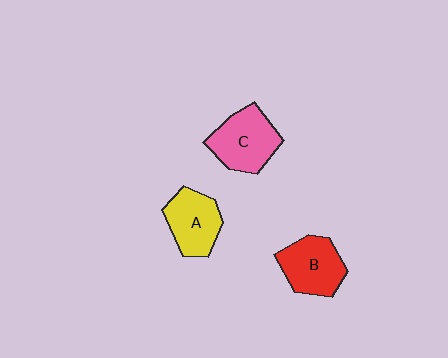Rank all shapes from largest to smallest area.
From largest to smallest: C (pink), B (red), A (yellow).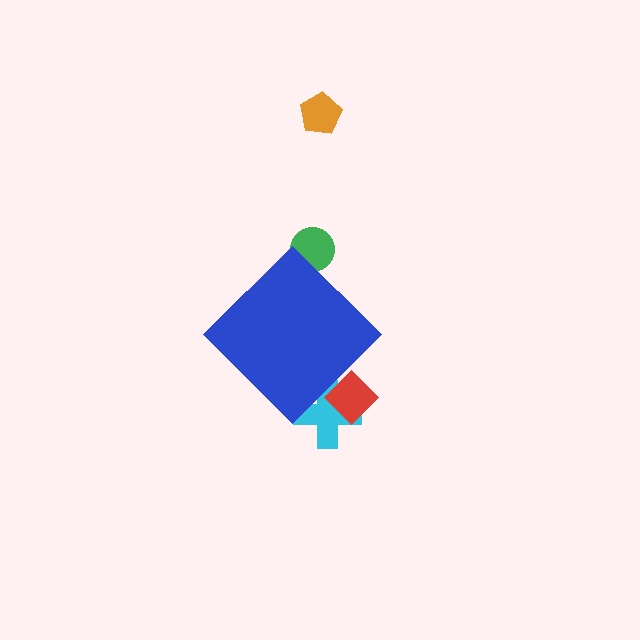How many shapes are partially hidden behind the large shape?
3 shapes are partially hidden.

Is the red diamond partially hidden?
Yes, the red diamond is partially hidden behind the blue diamond.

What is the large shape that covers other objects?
A blue diamond.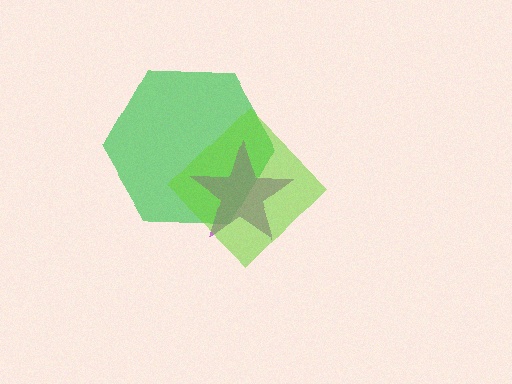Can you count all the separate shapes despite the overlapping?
Yes, there are 3 separate shapes.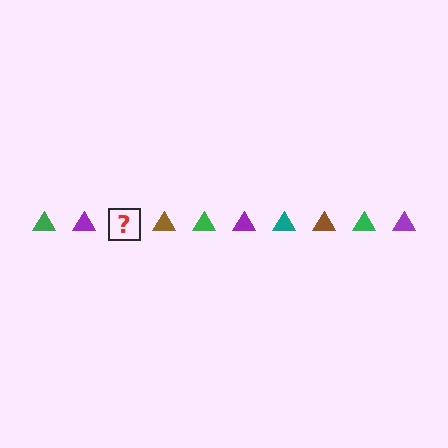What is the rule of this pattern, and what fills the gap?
The rule is that the pattern cycles through green, purple, teal, brown triangles. The gap should be filled with a teal triangle.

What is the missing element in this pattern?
The missing element is a teal triangle.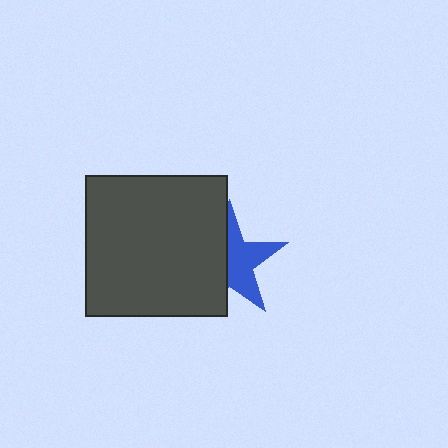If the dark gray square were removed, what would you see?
You would see the complete blue star.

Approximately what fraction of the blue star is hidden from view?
Roughly 47% of the blue star is hidden behind the dark gray square.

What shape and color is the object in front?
The object in front is a dark gray square.